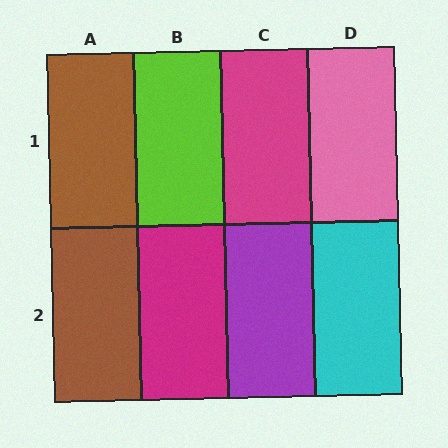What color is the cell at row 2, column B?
Magenta.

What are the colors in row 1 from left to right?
Brown, lime, magenta, pink.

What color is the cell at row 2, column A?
Brown.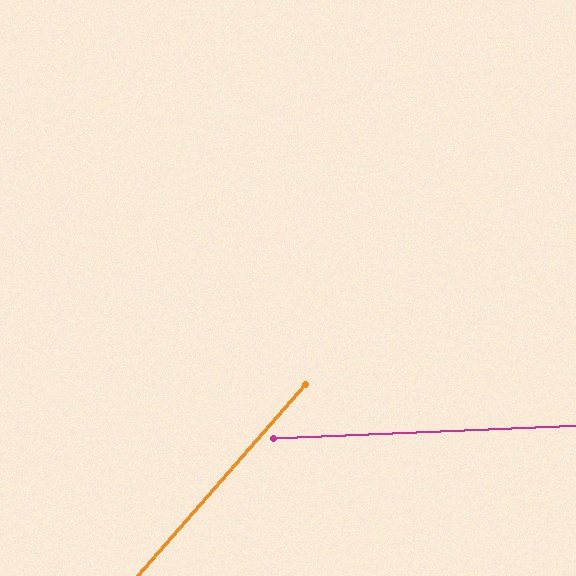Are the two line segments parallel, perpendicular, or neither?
Neither parallel nor perpendicular — they differ by about 46°.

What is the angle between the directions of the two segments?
Approximately 46 degrees.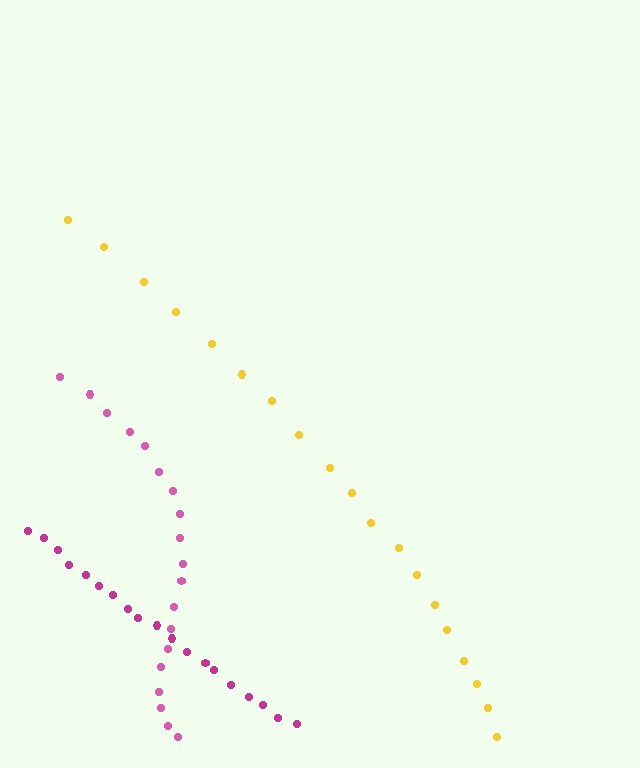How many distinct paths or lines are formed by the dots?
There are 3 distinct paths.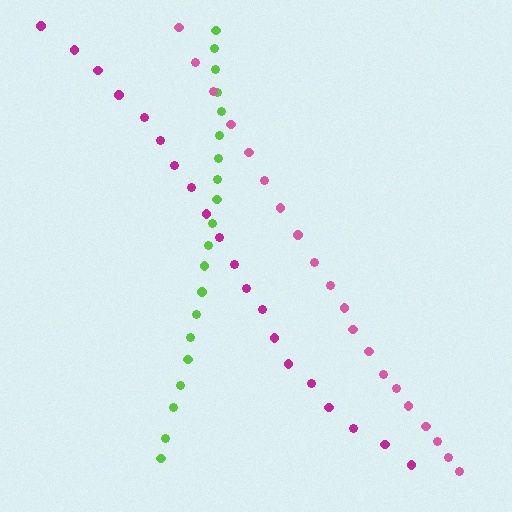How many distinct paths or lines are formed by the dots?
There are 3 distinct paths.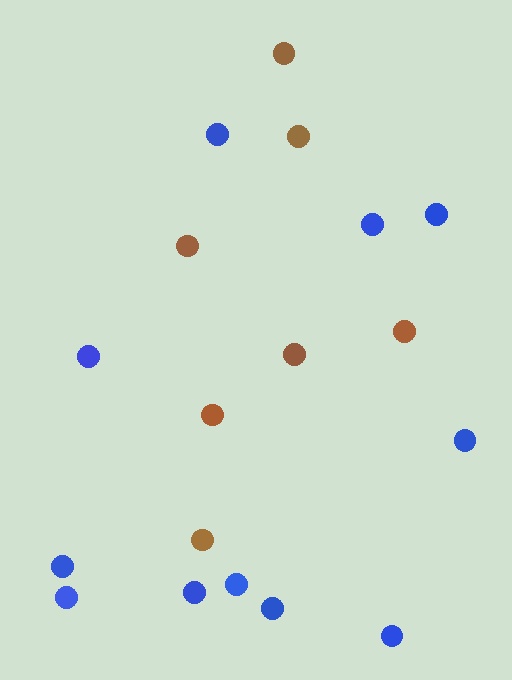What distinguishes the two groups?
There are 2 groups: one group of blue circles (11) and one group of brown circles (7).